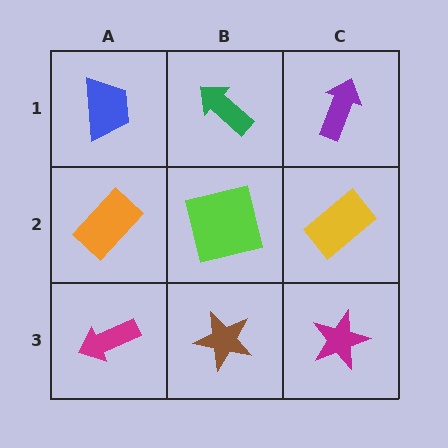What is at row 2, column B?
A lime square.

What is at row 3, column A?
A magenta arrow.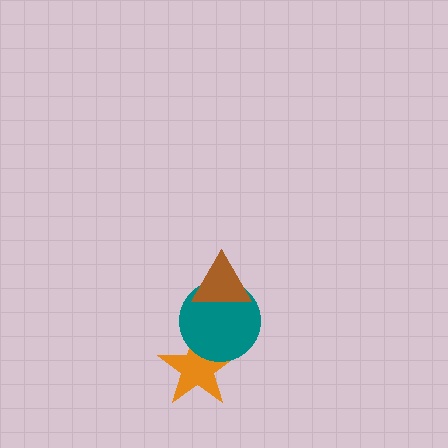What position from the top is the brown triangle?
The brown triangle is 1st from the top.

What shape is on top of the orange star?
The teal circle is on top of the orange star.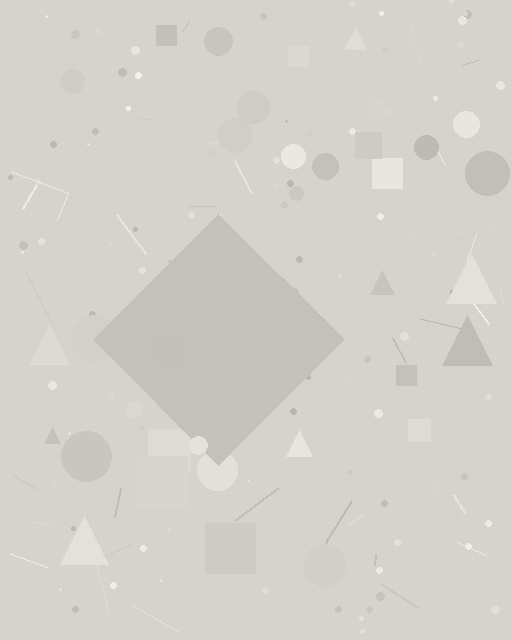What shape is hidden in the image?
A diamond is hidden in the image.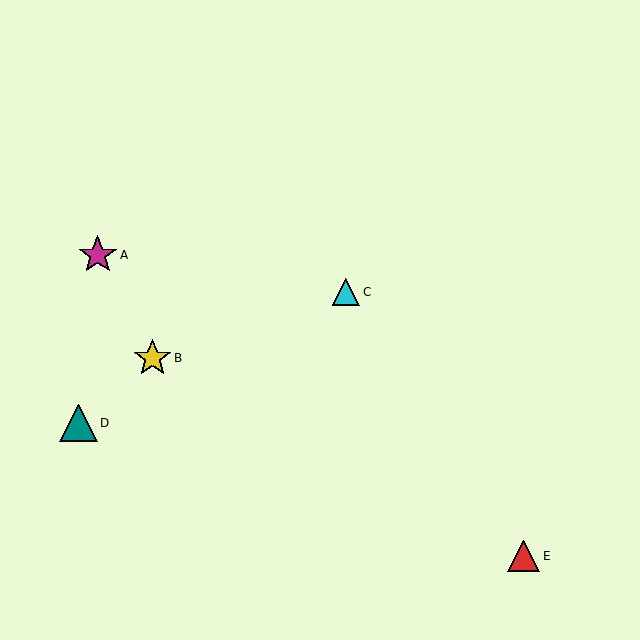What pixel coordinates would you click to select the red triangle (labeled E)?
Click at (524, 556) to select the red triangle E.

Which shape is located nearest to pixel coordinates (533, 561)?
The red triangle (labeled E) at (524, 556) is nearest to that location.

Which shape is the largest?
The magenta star (labeled A) is the largest.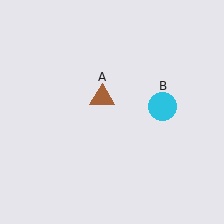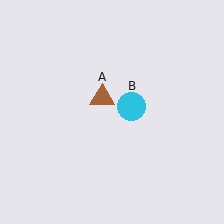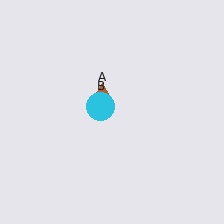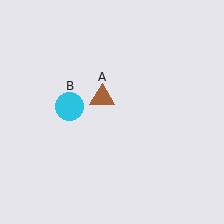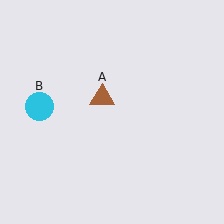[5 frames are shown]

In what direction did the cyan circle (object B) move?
The cyan circle (object B) moved left.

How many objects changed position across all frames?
1 object changed position: cyan circle (object B).